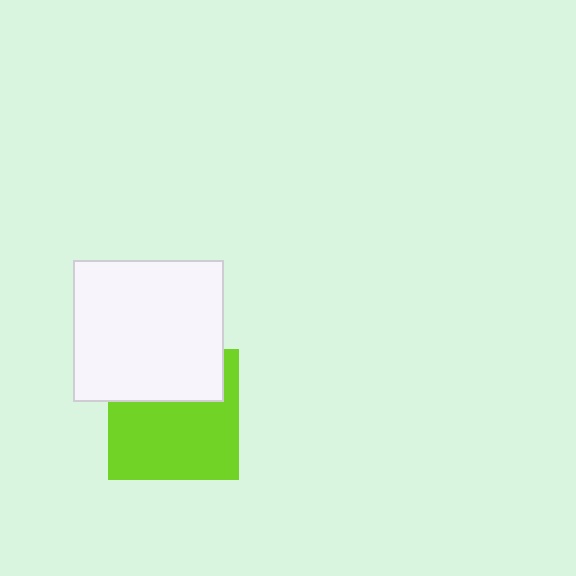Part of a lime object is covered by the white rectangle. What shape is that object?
It is a square.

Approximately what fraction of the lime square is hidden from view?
Roughly 35% of the lime square is hidden behind the white rectangle.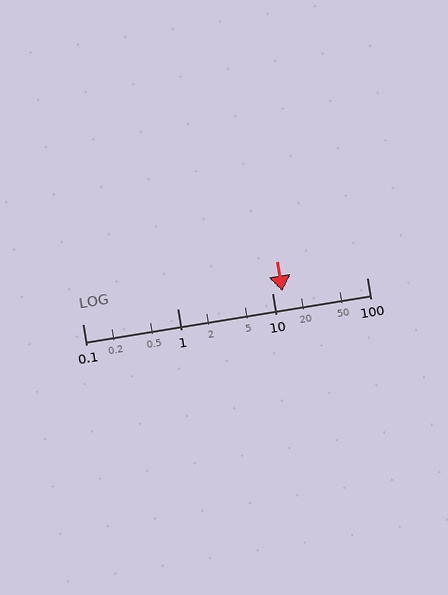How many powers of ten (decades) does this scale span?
The scale spans 3 decades, from 0.1 to 100.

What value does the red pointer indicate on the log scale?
The pointer indicates approximately 13.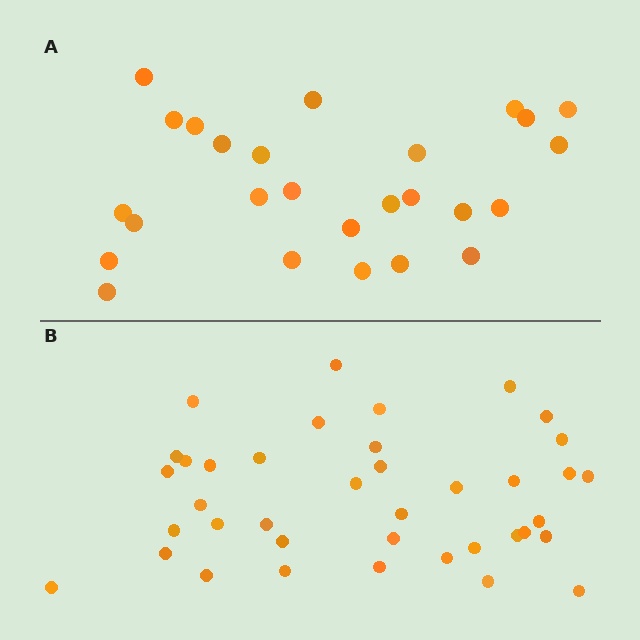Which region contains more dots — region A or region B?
Region B (the bottom region) has more dots.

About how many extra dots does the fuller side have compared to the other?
Region B has approximately 15 more dots than region A.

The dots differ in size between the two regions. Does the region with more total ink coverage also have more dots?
No. Region A has more total ink coverage because its dots are larger, but region B actually contains more individual dots. Total area can be misleading — the number of items is what matters here.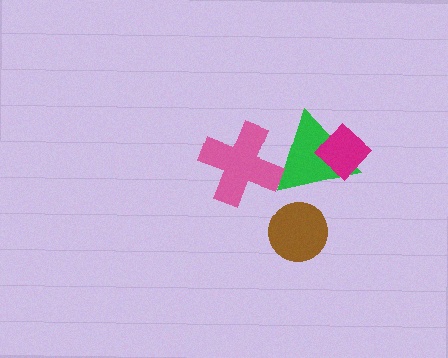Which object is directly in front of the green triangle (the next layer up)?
The magenta diamond is directly in front of the green triangle.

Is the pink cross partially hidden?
No, no other shape covers it.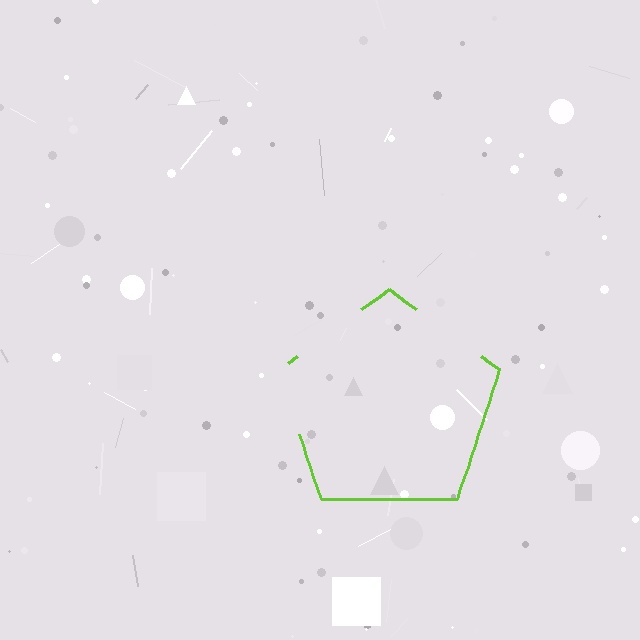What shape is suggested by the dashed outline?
The dashed outline suggests a pentagon.